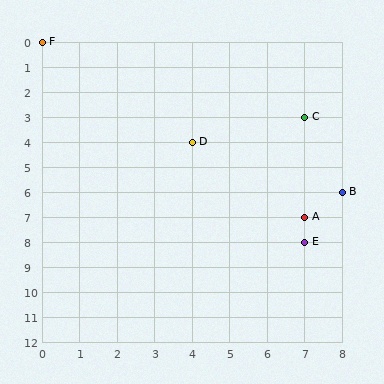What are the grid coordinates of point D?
Point D is at grid coordinates (4, 4).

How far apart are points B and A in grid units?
Points B and A are 1 column and 1 row apart (about 1.4 grid units diagonally).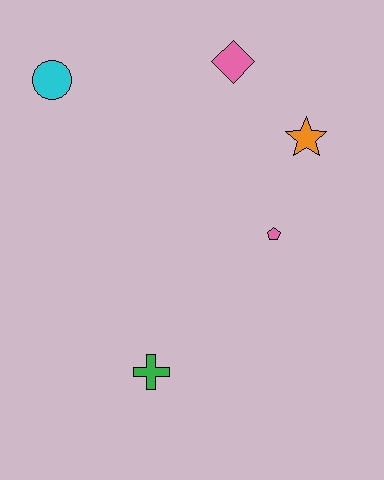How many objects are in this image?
There are 5 objects.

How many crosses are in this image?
There is 1 cross.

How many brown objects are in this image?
There are no brown objects.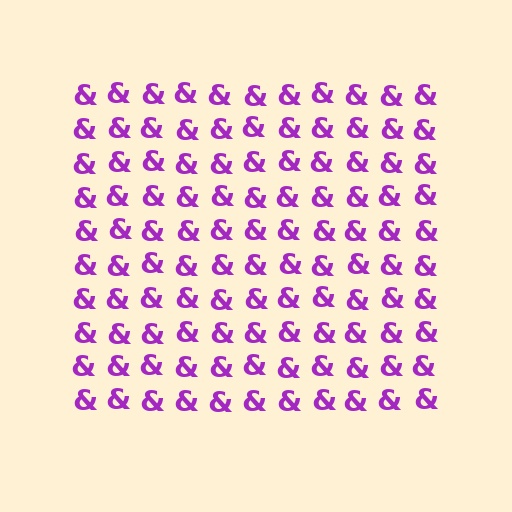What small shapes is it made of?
It is made of small ampersands.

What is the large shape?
The large shape is a square.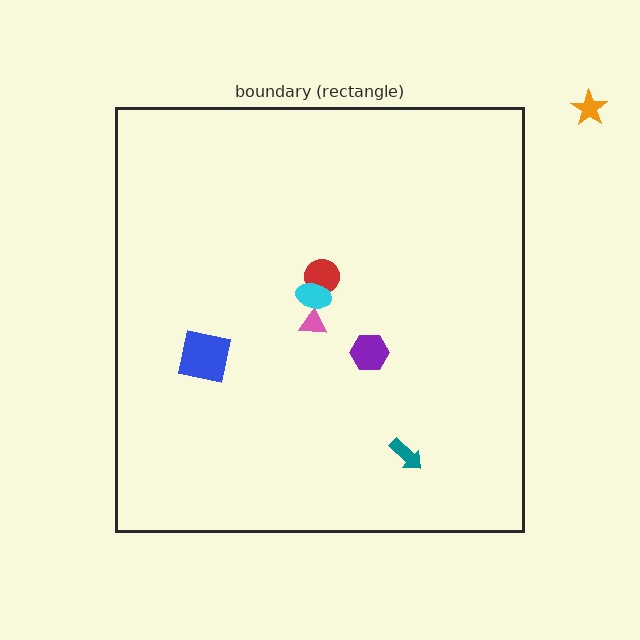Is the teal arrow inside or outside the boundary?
Inside.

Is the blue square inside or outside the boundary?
Inside.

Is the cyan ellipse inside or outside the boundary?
Inside.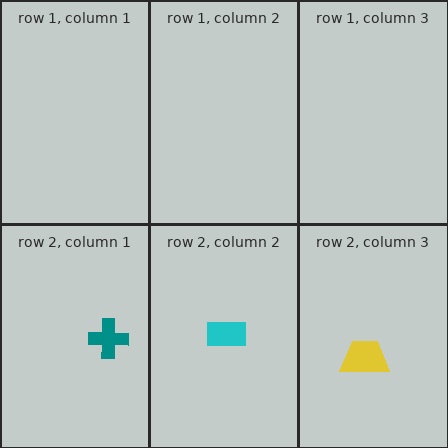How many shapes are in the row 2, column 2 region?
1.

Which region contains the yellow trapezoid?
The row 2, column 3 region.